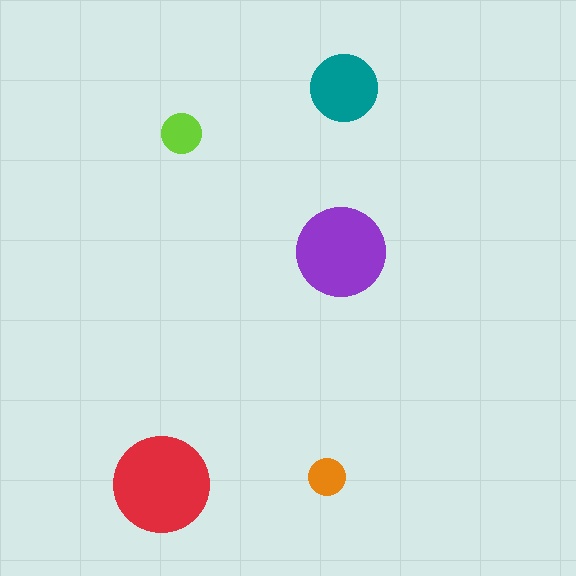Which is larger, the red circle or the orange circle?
The red one.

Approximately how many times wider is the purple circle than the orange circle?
About 2.5 times wider.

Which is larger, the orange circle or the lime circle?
The lime one.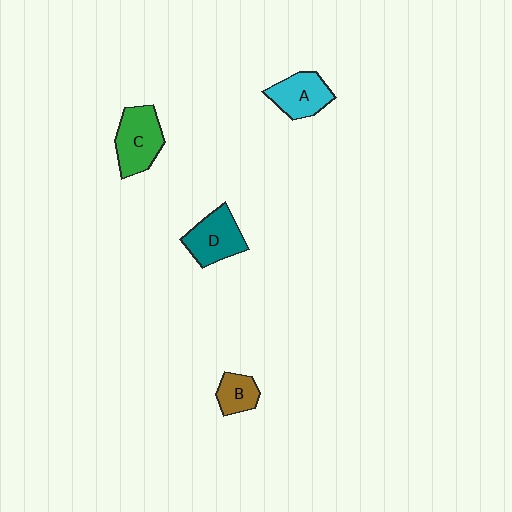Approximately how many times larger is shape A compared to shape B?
Approximately 1.5 times.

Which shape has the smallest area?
Shape B (brown).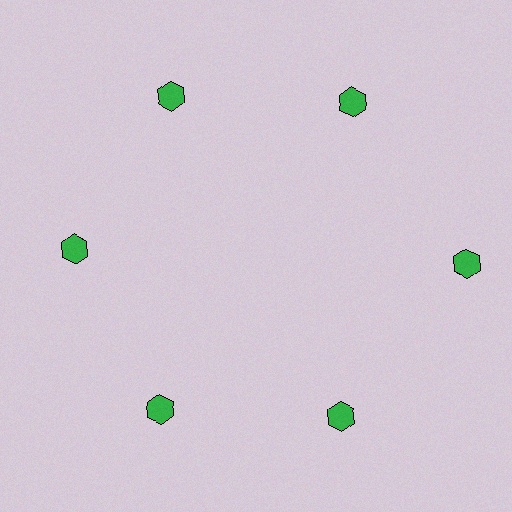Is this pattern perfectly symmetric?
No. The 6 green hexagons are arranged in a ring, but one element near the 3 o'clock position is pushed outward from the center, breaking the 6-fold rotational symmetry.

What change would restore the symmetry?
The symmetry would be restored by moving it inward, back onto the ring so that all 6 hexagons sit at equal angles and equal distance from the center.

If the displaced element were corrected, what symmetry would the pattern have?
It would have 6-fold rotational symmetry — the pattern would map onto itself every 60 degrees.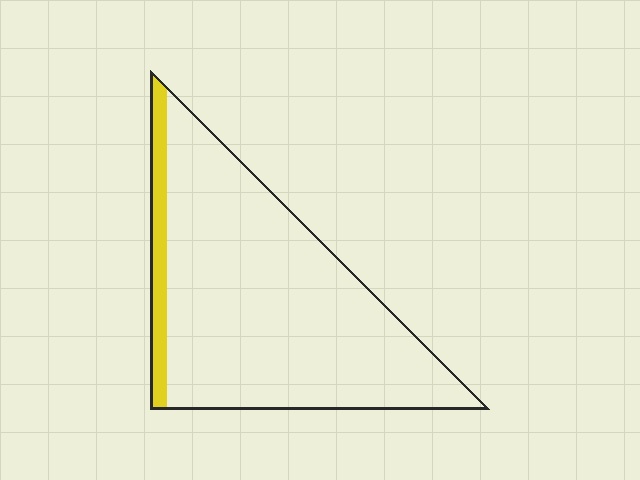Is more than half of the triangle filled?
No.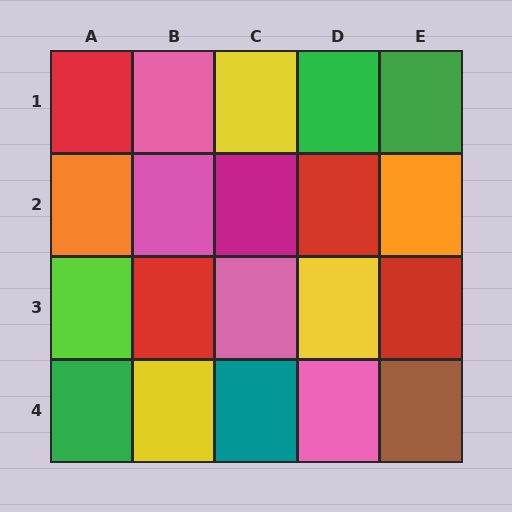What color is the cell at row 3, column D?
Yellow.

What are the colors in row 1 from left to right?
Red, pink, yellow, green, green.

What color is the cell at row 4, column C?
Teal.